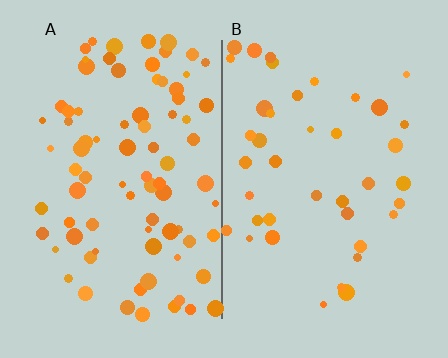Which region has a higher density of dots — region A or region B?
A (the left).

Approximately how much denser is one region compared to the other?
Approximately 2.0× — region A over region B.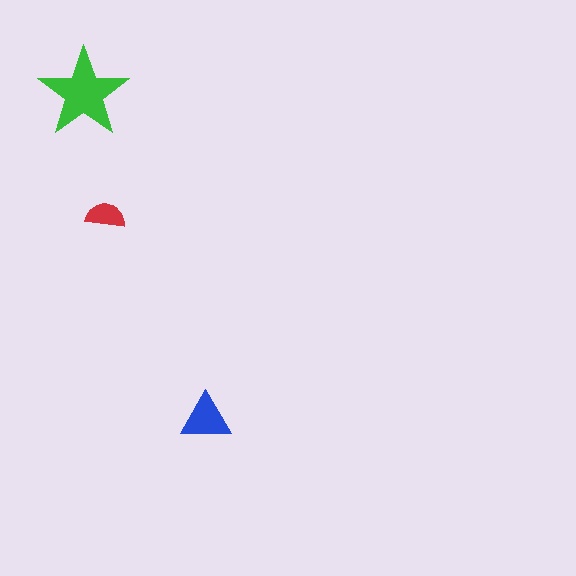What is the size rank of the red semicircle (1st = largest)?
3rd.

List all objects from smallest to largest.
The red semicircle, the blue triangle, the green star.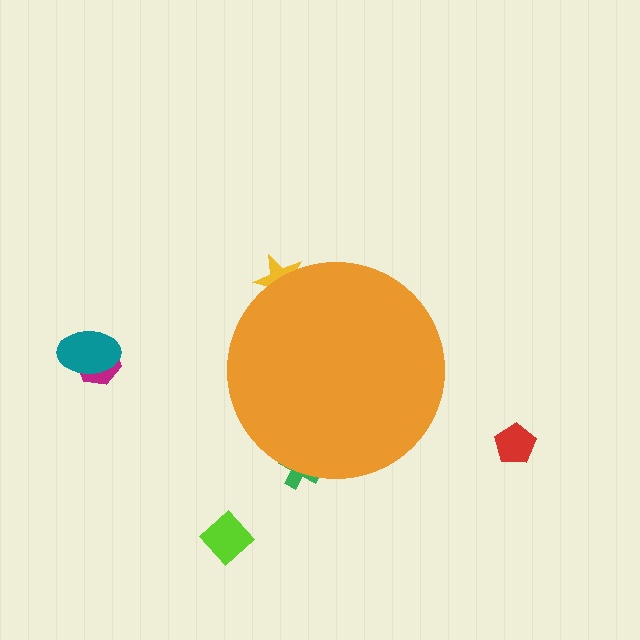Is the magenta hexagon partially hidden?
No, the magenta hexagon is fully visible.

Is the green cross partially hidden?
Yes, the green cross is partially hidden behind the orange circle.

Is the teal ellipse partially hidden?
No, the teal ellipse is fully visible.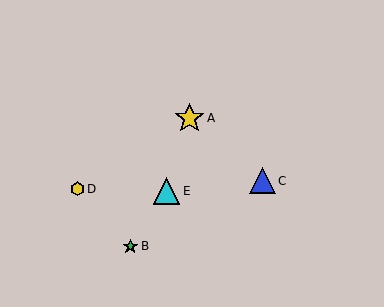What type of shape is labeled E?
Shape E is a cyan triangle.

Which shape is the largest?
The yellow star (labeled A) is the largest.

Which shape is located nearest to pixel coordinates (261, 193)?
The blue triangle (labeled C) at (262, 181) is nearest to that location.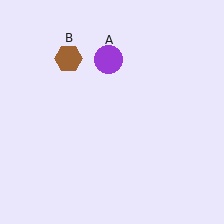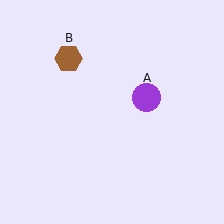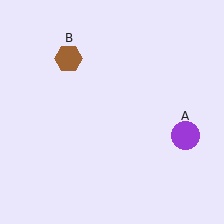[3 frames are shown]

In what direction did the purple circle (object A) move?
The purple circle (object A) moved down and to the right.